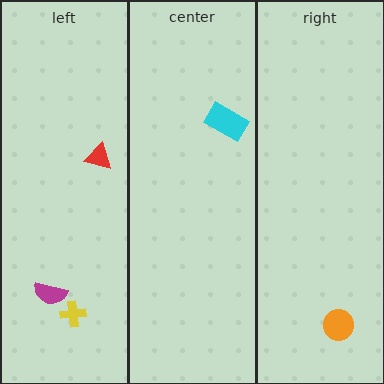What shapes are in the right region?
The orange circle.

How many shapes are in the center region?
1.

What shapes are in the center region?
The cyan rectangle.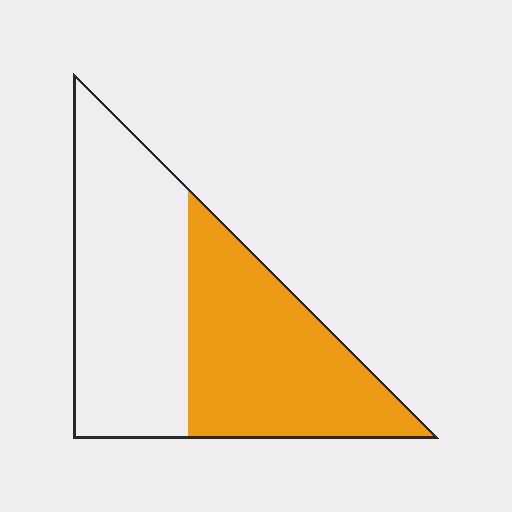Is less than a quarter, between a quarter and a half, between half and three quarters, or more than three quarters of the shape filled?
Between a quarter and a half.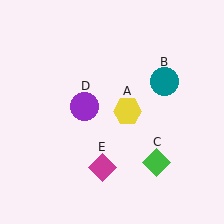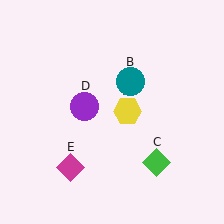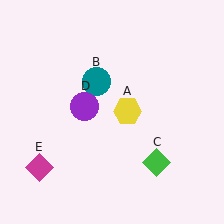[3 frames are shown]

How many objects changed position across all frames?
2 objects changed position: teal circle (object B), magenta diamond (object E).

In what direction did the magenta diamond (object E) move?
The magenta diamond (object E) moved left.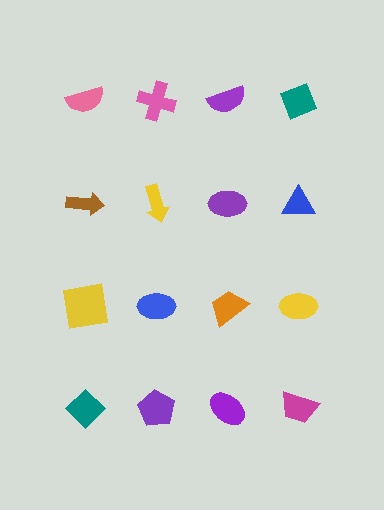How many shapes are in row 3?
4 shapes.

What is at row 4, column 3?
A purple ellipse.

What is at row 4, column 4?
A magenta trapezoid.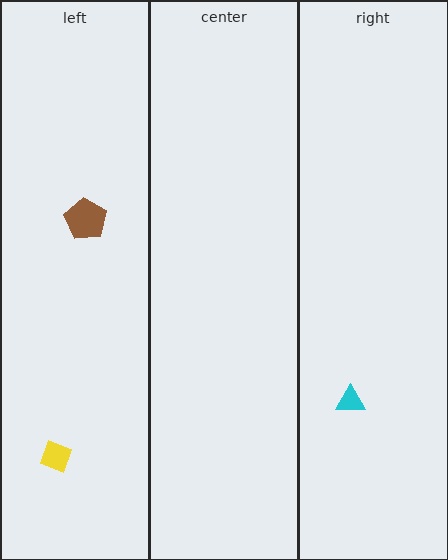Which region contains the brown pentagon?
The left region.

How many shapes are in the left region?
2.